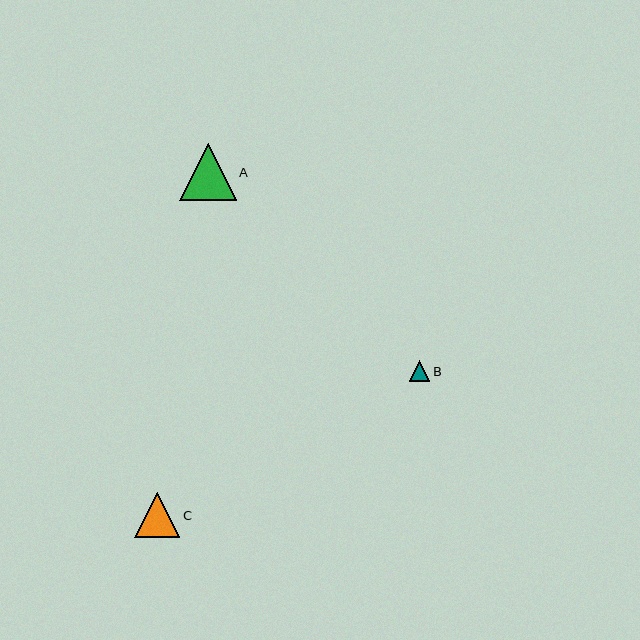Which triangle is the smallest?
Triangle B is the smallest with a size of approximately 20 pixels.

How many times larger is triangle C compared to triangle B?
Triangle C is approximately 2.2 times the size of triangle B.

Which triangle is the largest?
Triangle A is the largest with a size of approximately 57 pixels.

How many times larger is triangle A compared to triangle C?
Triangle A is approximately 1.3 times the size of triangle C.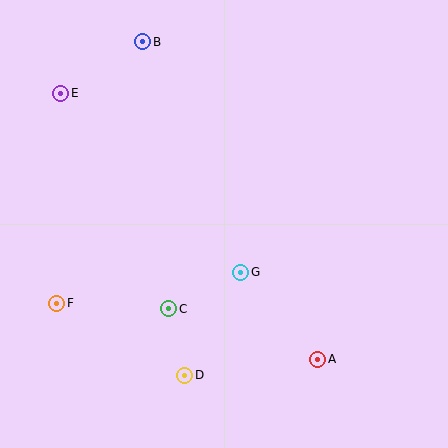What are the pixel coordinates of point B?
Point B is at (143, 42).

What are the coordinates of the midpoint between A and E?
The midpoint between A and E is at (189, 226).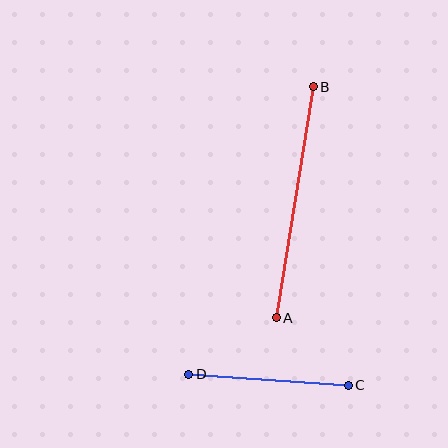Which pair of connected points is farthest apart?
Points A and B are farthest apart.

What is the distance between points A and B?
The distance is approximately 234 pixels.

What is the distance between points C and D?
The distance is approximately 160 pixels.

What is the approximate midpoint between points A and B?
The midpoint is at approximately (295, 202) pixels.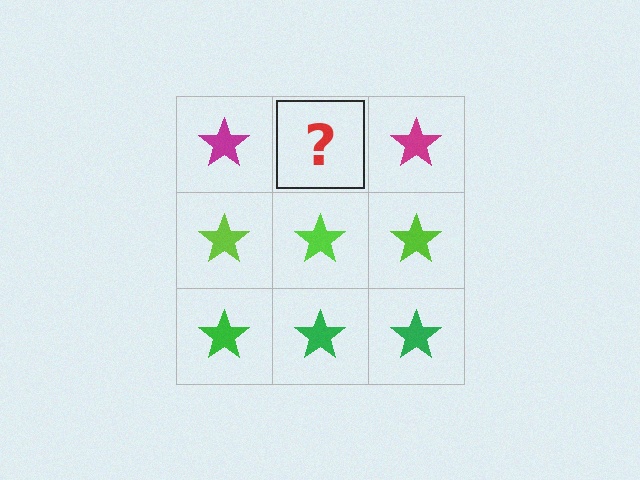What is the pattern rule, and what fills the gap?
The rule is that each row has a consistent color. The gap should be filled with a magenta star.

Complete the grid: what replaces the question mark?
The question mark should be replaced with a magenta star.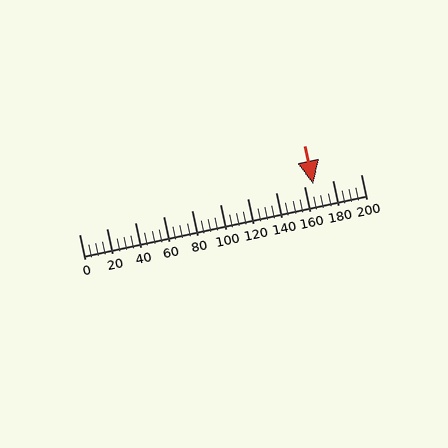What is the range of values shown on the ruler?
The ruler shows values from 0 to 200.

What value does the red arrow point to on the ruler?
The red arrow points to approximately 167.